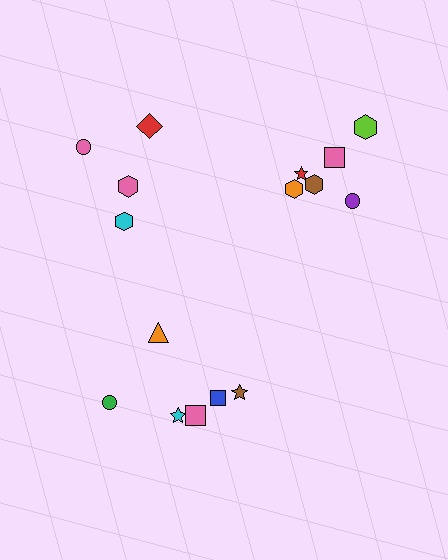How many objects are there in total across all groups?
There are 16 objects.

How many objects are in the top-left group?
There are 4 objects.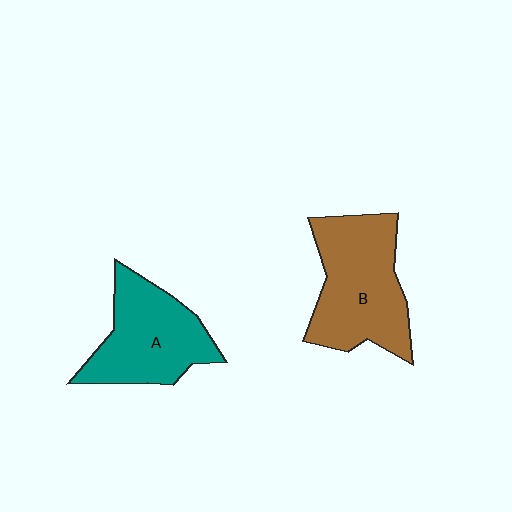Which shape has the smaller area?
Shape A (teal).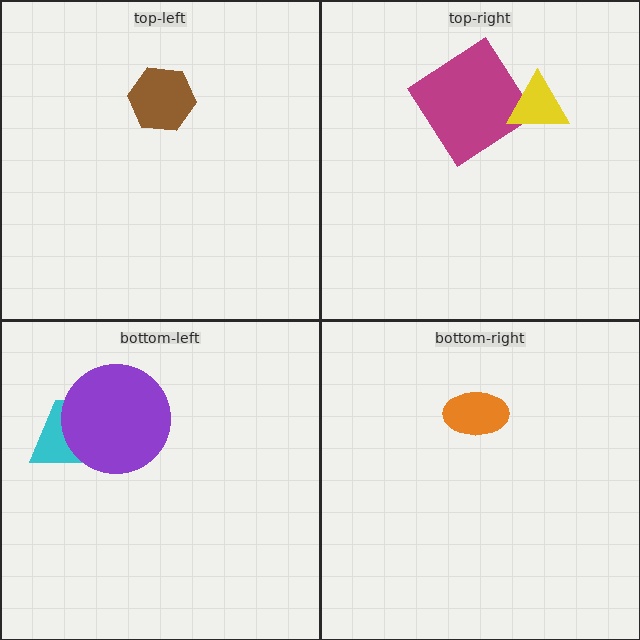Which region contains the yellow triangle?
The top-right region.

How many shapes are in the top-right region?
2.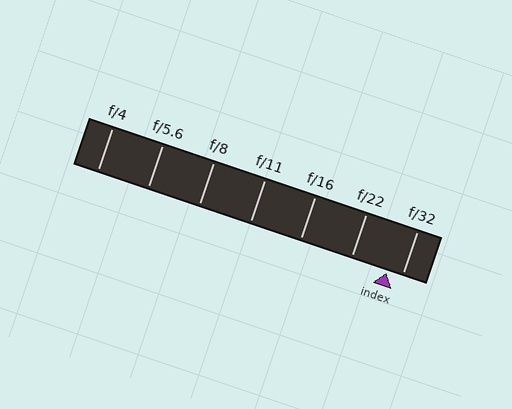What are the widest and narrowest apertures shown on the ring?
The widest aperture shown is f/4 and the narrowest is f/32.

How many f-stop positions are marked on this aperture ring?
There are 7 f-stop positions marked.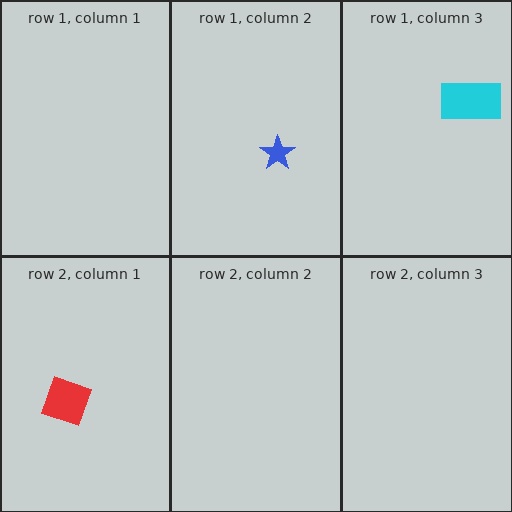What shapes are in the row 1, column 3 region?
The cyan rectangle.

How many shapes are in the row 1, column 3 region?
1.